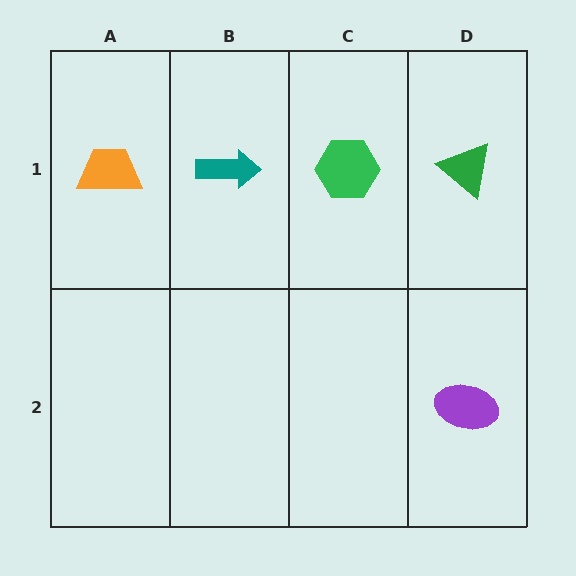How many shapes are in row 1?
4 shapes.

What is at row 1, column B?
A teal arrow.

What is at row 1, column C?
A green hexagon.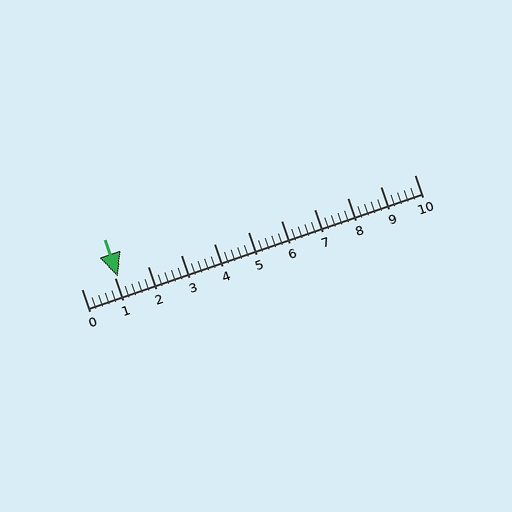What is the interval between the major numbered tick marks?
The major tick marks are spaced 1 units apart.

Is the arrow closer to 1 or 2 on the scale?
The arrow is closer to 1.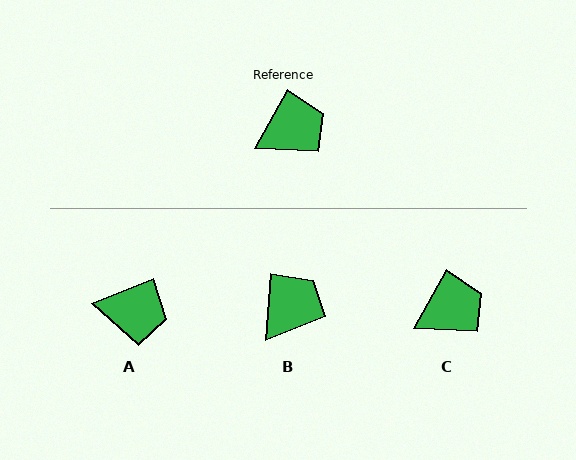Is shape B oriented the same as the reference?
No, it is off by about 25 degrees.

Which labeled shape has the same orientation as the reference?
C.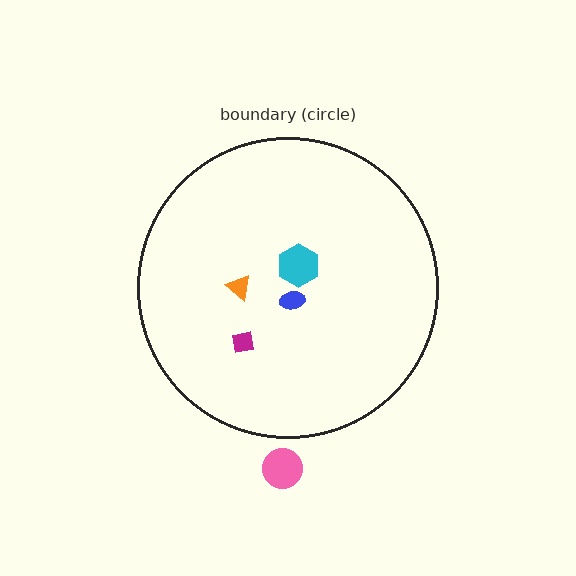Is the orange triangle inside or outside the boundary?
Inside.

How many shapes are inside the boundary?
4 inside, 1 outside.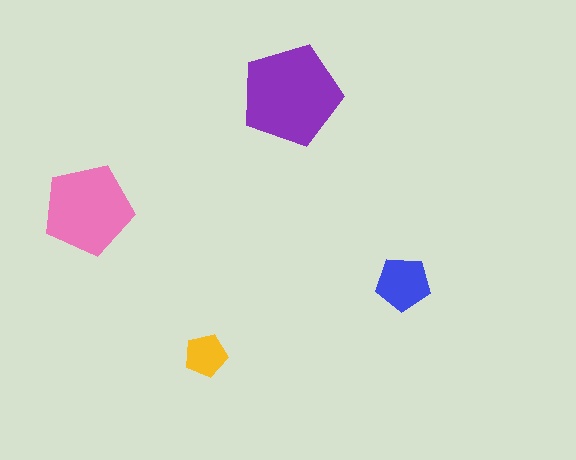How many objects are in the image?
There are 4 objects in the image.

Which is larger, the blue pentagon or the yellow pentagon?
The blue one.